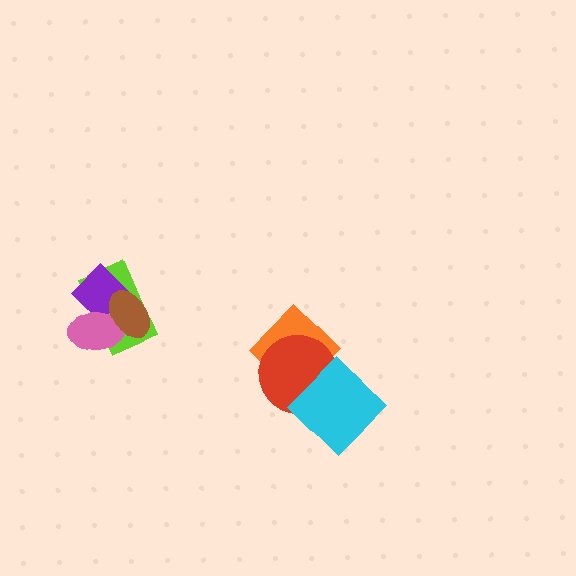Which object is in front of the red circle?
The cyan diamond is in front of the red circle.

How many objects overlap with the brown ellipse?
3 objects overlap with the brown ellipse.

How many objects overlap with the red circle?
2 objects overlap with the red circle.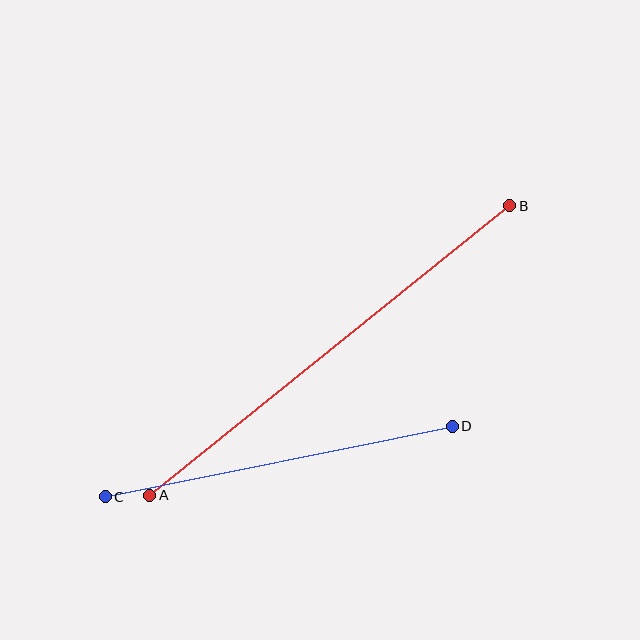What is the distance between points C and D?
The distance is approximately 354 pixels.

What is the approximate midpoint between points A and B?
The midpoint is at approximately (330, 351) pixels.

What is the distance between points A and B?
The distance is approximately 462 pixels.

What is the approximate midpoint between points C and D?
The midpoint is at approximately (279, 462) pixels.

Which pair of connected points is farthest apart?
Points A and B are farthest apart.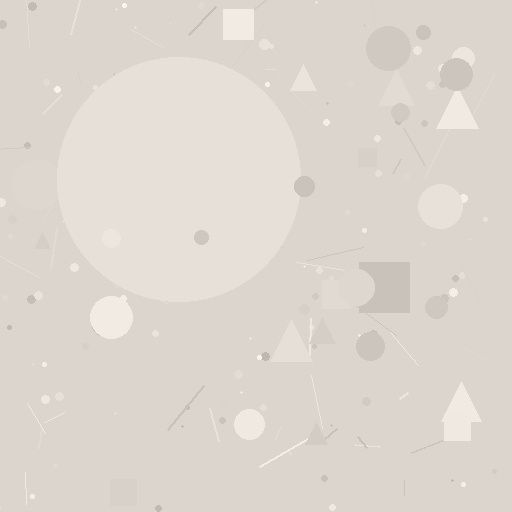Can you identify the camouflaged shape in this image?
The camouflaged shape is a circle.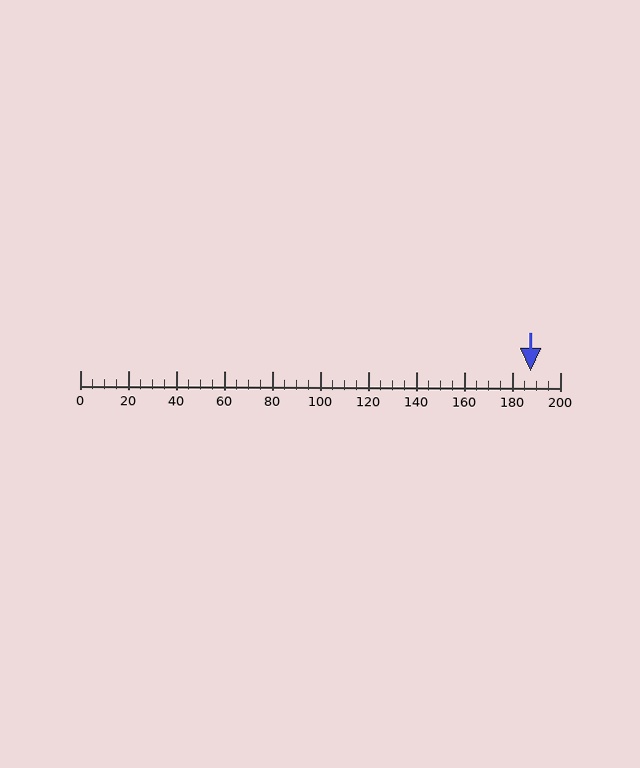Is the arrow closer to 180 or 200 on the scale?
The arrow is closer to 180.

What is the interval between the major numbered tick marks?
The major tick marks are spaced 20 units apart.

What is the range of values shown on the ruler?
The ruler shows values from 0 to 200.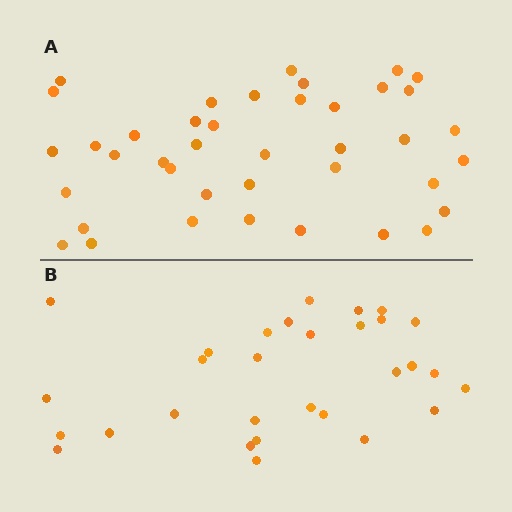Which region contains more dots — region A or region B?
Region A (the top region) has more dots.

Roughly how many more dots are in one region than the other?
Region A has roughly 10 or so more dots than region B.